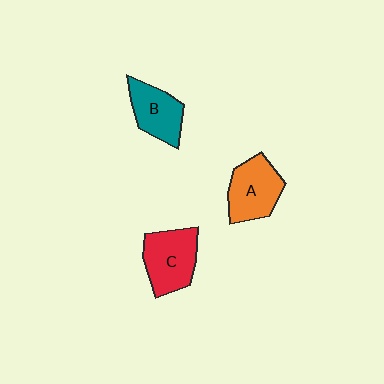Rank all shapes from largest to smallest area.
From largest to smallest: C (red), A (orange), B (teal).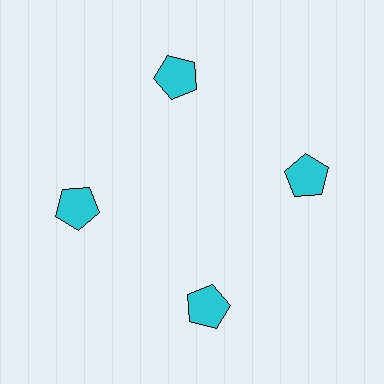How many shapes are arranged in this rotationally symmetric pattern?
There are 4 shapes, arranged in 4 groups of 1.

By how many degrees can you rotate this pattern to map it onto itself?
The pattern maps onto itself every 90 degrees of rotation.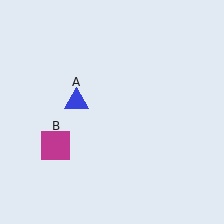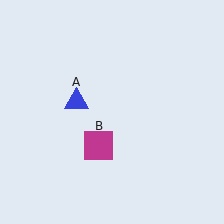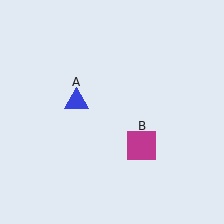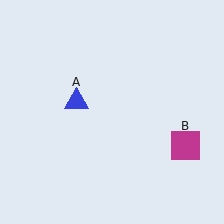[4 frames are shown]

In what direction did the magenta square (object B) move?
The magenta square (object B) moved right.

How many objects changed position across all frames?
1 object changed position: magenta square (object B).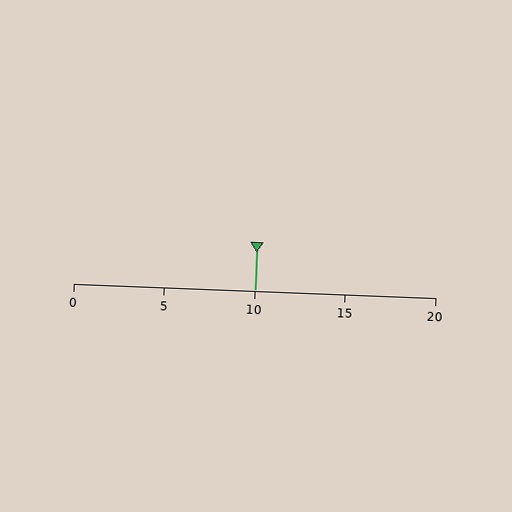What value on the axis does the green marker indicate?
The marker indicates approximately 10.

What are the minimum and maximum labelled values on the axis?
The axis runs from 0 to 20.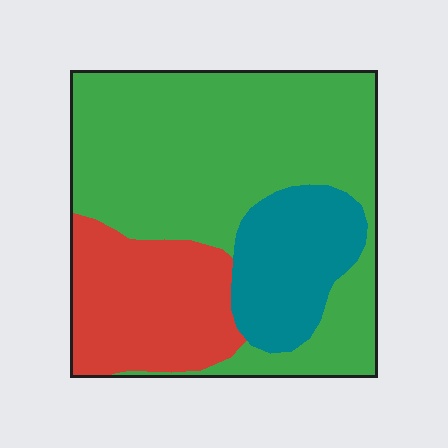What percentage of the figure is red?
Red covers 24% of the figure.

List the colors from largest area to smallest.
From largest to smallest: green, red, teal.